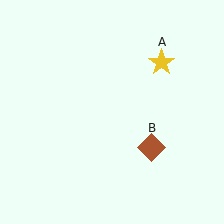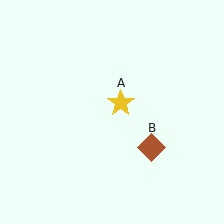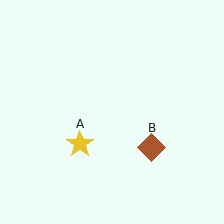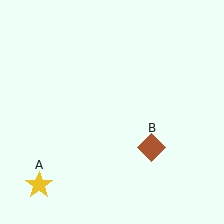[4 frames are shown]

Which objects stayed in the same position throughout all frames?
Brown diamond (object B) remained stationary.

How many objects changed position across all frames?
1 object changed position: yellow star (object A).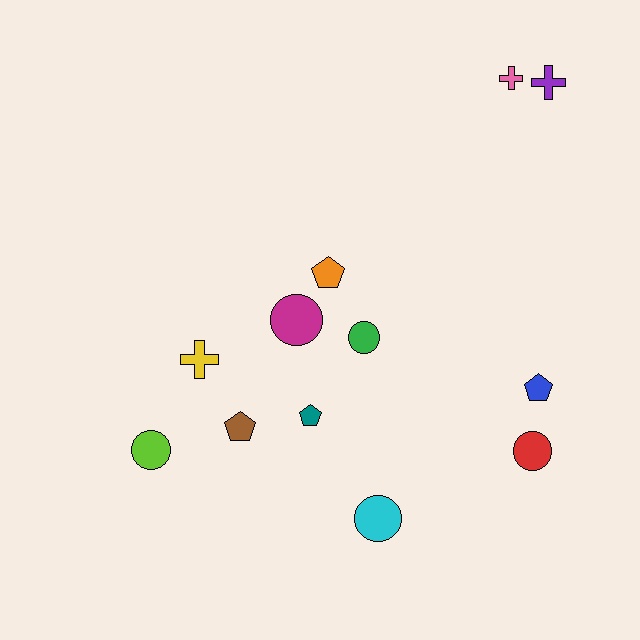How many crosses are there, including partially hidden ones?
There are 3 crosses.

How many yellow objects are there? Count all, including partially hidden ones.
There is 1 yellow object.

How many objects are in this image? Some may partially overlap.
There are 12 objects.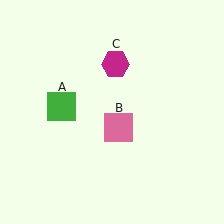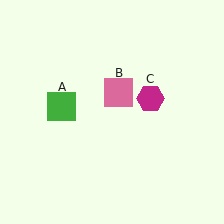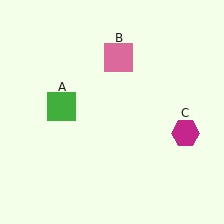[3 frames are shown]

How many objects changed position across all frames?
2 objects changed position: pink square (object B), magenta hexagon (object C).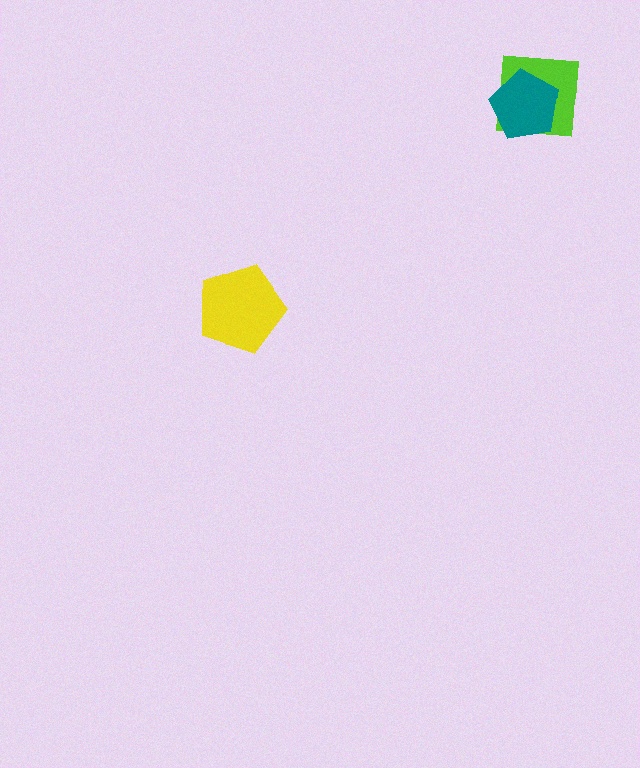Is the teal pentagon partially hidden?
No, no other shape covers it.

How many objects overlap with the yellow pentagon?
0 objects overlap with the yellow pentagon.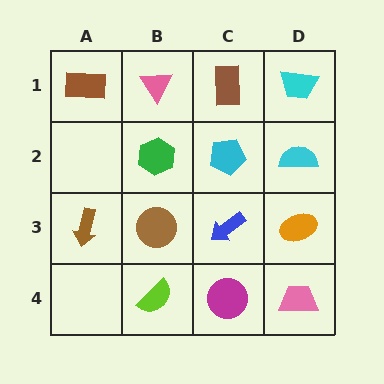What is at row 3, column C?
A blue arrow.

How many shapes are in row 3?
4 shapes.